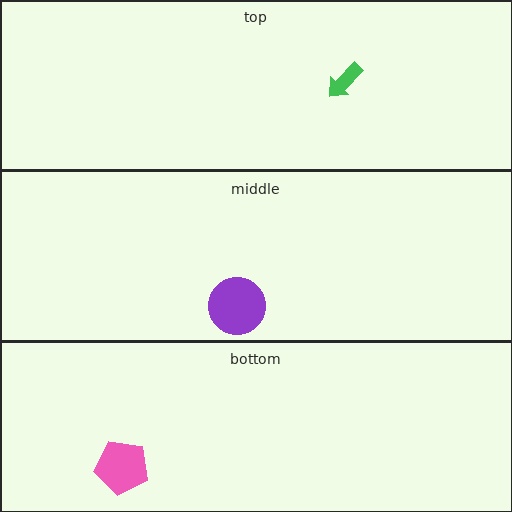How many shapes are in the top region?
1.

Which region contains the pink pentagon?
The bottom region.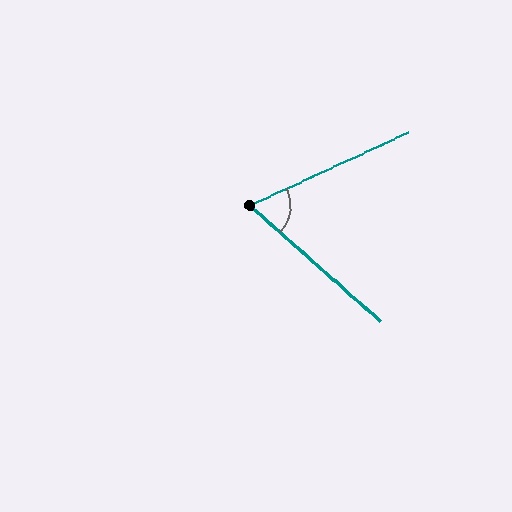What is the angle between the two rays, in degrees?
Approximately 66 degrees.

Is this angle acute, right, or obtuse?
It is acute.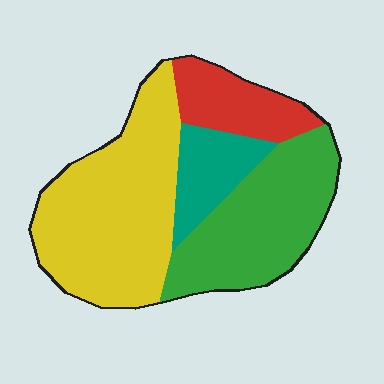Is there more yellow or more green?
Yellow.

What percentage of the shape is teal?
Teal takes up about one eighth (1/8) of the shape.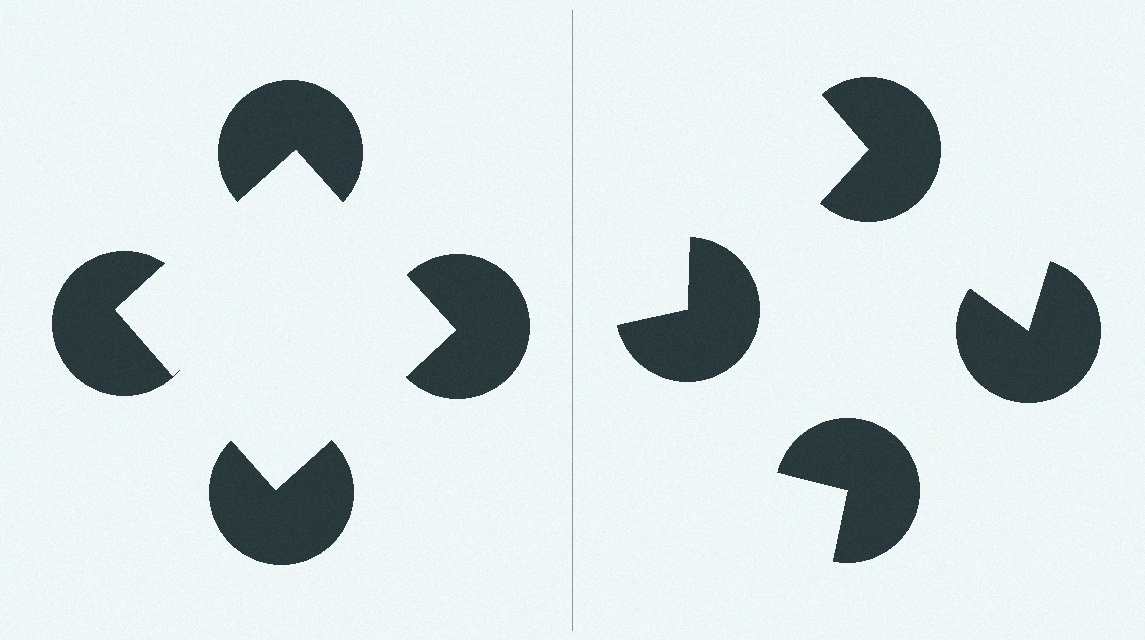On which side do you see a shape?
An illusory square appears on the left side. On the right side the wedge cuts are rotated, so no coherent shape forms.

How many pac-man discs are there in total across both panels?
8 — 4 on each side.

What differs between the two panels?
The pac-man discs are positioned identically on both sides; only the wedge orientations differ. On the left they align to a square; on the right they are misaligned.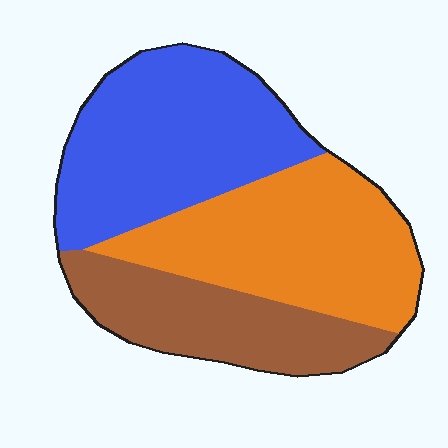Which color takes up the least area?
Brown, at roughly 25%.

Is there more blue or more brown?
Blue.